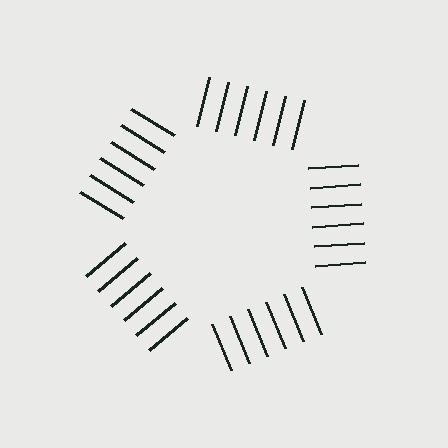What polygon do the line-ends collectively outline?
An illusory pentagon — the line segments terminate on its edges but no continuous stroke is drawn.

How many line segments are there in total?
30 — 6 along each of the 5 edges.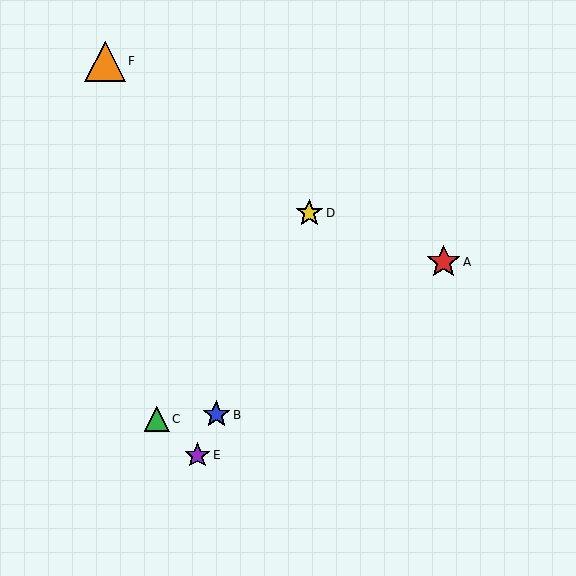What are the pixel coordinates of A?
Object A is at (444, 262).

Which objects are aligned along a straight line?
Objects B, D, E are aligned along a straight line.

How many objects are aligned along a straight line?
3 objects (B, D, E) are aligned along a straight line.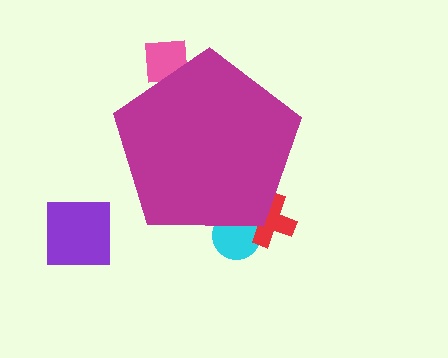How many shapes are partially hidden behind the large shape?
3 shapes are partially hidden.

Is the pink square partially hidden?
Yes, the pink square is partially hidden behind the magenta pentagon.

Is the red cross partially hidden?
Yes, the red cross is partially hidden behind the magenta pentagon.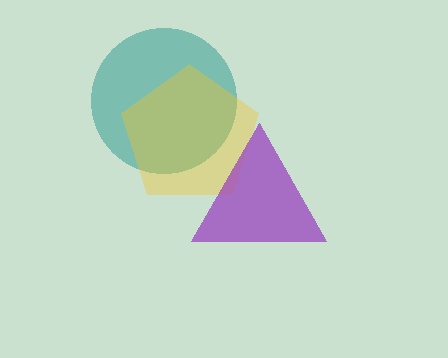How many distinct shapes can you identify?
There are 3 distinct shapes: a teal circle, a yellow pentagon, a purple triangle.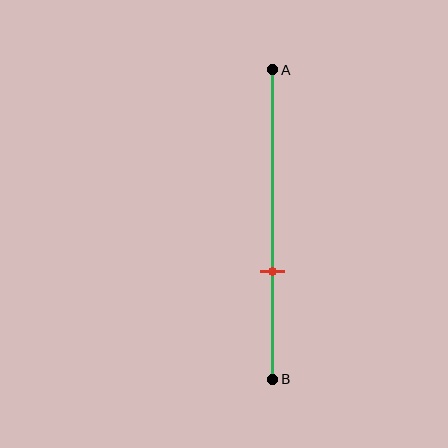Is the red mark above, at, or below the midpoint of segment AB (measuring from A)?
The red mark is below the midpoint of segment AB.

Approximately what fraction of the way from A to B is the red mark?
The red mark is approximately 65% of the way from A to B.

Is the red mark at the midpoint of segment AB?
No, the mark is at about 65% from A, not at the 50% midpoint.